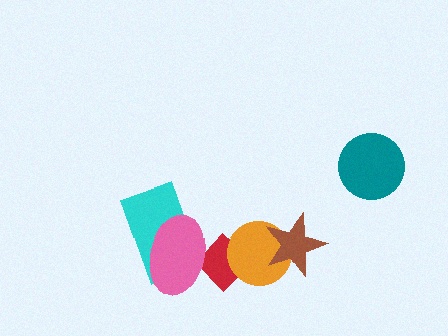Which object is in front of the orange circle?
The brown star is in front of the orange circle.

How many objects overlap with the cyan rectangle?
1 object overlaps with the cyan rectangle.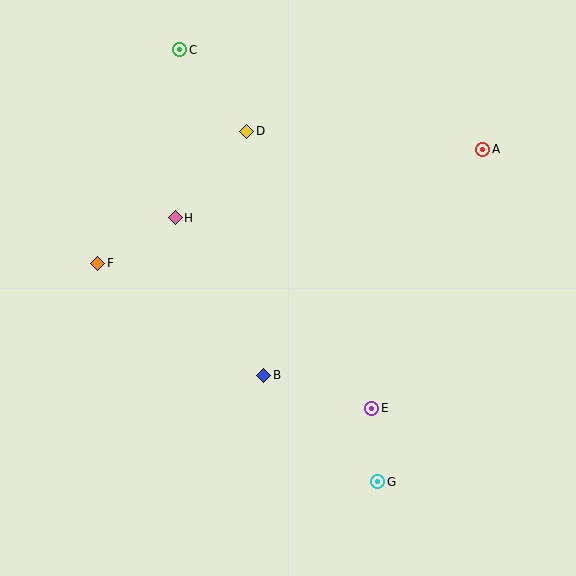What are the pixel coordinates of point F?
Point F is at (98, 263).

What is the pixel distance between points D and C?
The distance between D and C is 105 pixels.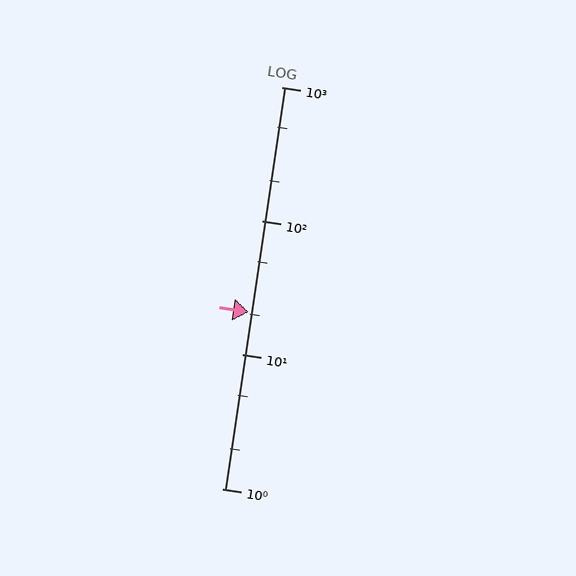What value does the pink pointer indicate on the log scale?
The pointer indicates approximately 21.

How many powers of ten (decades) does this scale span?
The scale spans 3 decades, from 1 to 1000.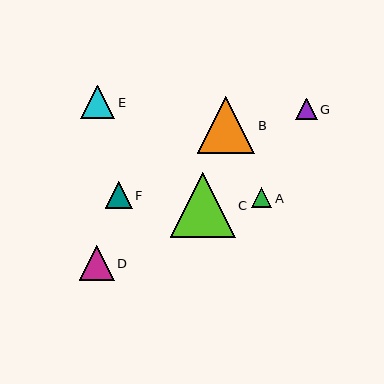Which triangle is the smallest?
Triangle A is the smallest with a size of approximately 20 pixels.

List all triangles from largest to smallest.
From largest to smallest: C, B, D, E, F, G, A.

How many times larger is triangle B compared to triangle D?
Triangle B is approximately 1.6 times the size of triangle D.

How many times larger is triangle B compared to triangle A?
Triangle B is approximately 2.9 times the size of triangle A.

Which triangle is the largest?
Triangle C is the largest with a size of approximately 65 pixels.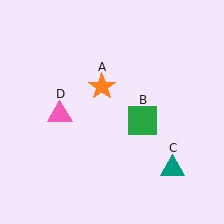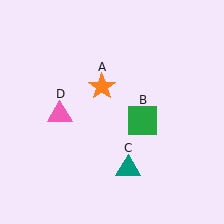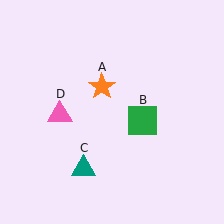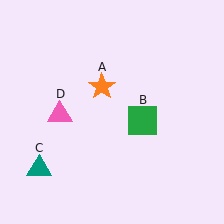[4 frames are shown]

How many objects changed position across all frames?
1 object changed position: teal triangle (object C).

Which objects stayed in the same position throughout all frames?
Orange star (object A) and green square (object B) and pink triangle (object D) remained stationary.